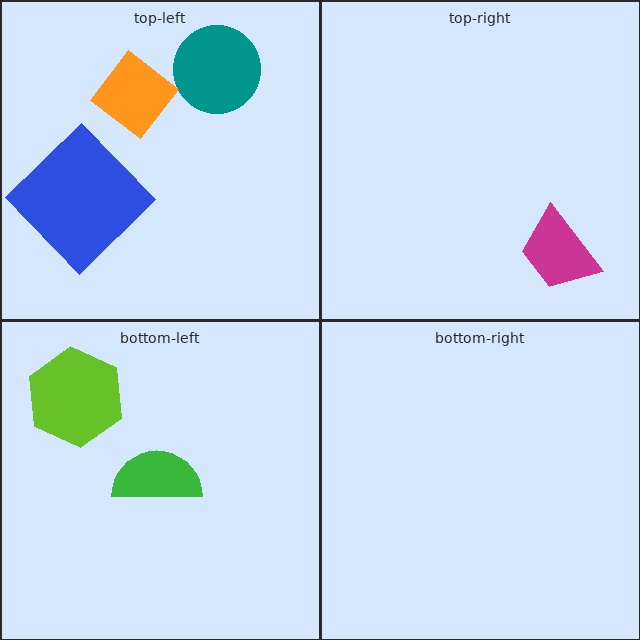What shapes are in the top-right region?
The magenta trapezoid.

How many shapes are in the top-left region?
3.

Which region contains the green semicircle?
The bottom-left region.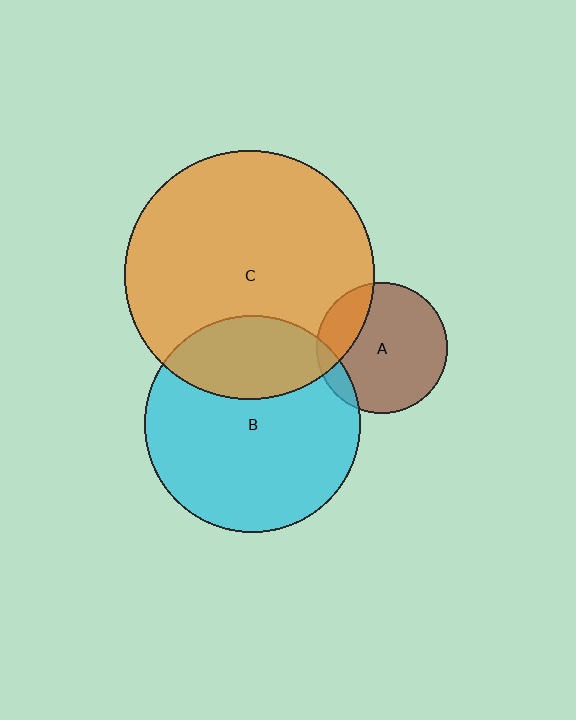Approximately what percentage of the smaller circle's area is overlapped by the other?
Approximately 30%.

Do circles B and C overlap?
Yes.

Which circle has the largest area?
Circle C (orange).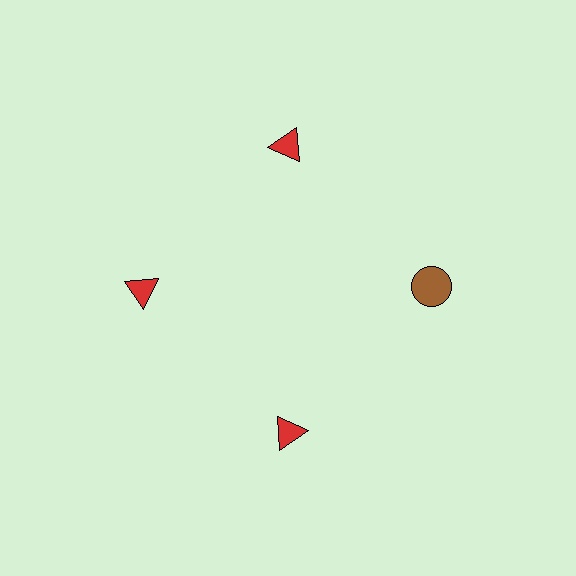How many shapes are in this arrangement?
There are 4 shapes arranged in a ring pattern.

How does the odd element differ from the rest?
It differs in both color (brown instead of red) and shape (circle instead of triangle).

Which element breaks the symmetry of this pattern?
The brown circle at roughly the 3 o'clock position breaks the symmetry. All other shapes are red triangles.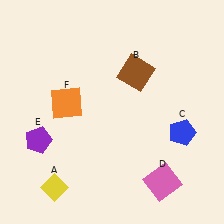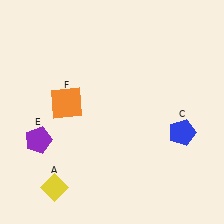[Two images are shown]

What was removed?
The pink square (D), the brown square (B) were removed in Image 2.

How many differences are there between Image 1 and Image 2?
There are 2 differences between the two images.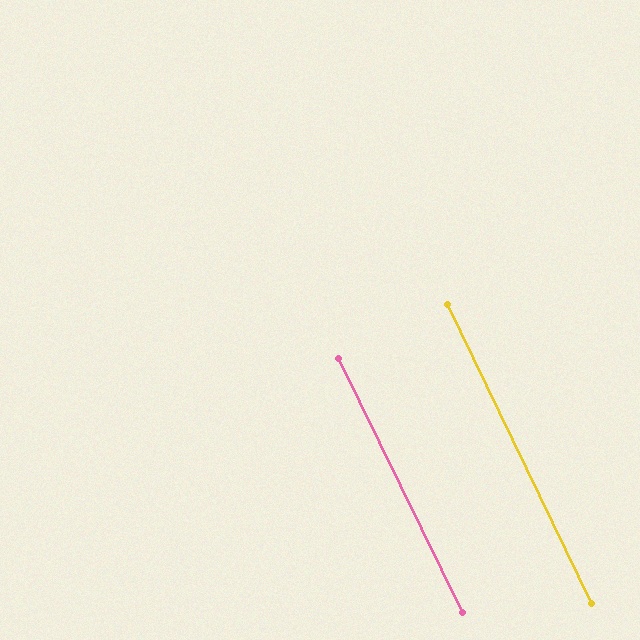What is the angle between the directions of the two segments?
Approximately 0 degrees.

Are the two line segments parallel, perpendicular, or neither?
Parallel — their directions differ by only 0.4°.